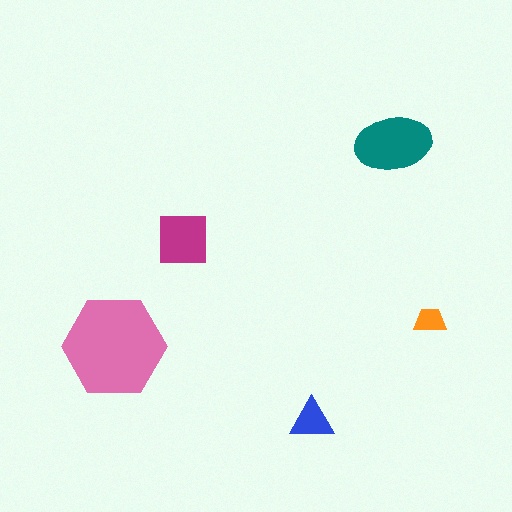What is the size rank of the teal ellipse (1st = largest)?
2nd.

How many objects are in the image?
There are 5 objects in the image.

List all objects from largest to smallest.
The pink hexagon, the teal ellipse, the magenta square, the blue triangle, the orange trapezoid.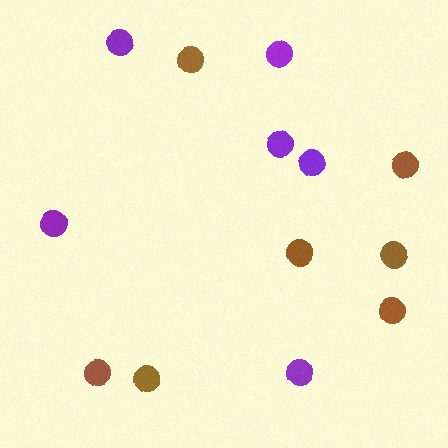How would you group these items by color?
There are 2 groups: one group of purple circles (6) and one group of brown circles (7).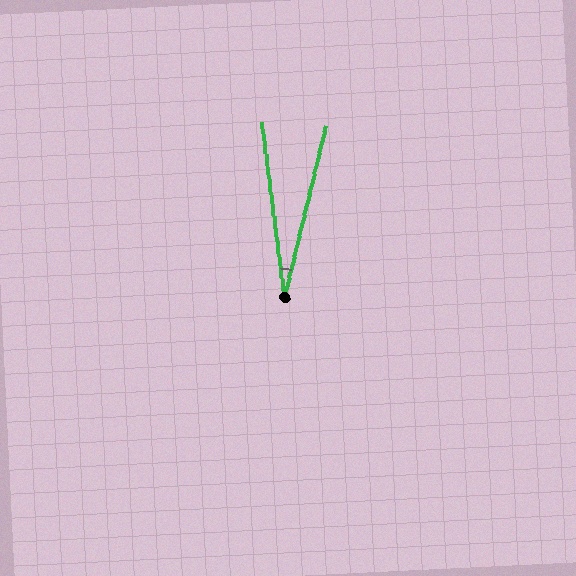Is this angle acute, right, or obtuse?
It is acute.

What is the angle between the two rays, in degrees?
Approximately 21 degrees.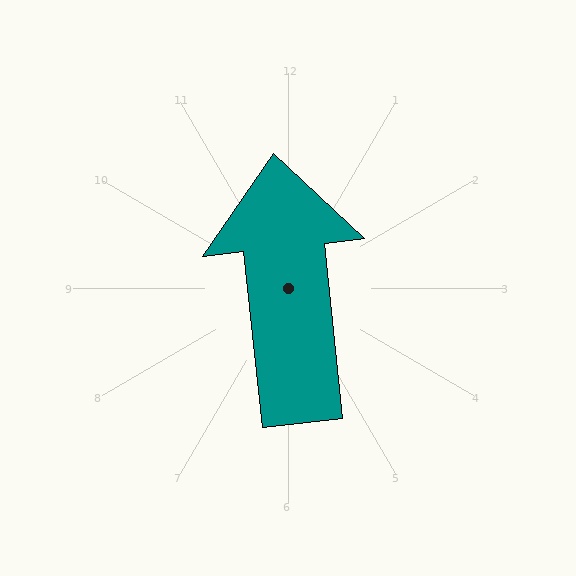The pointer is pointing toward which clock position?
Roughly 12 o'clock.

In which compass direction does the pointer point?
North.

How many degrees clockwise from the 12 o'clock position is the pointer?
Approximately 354 degrees.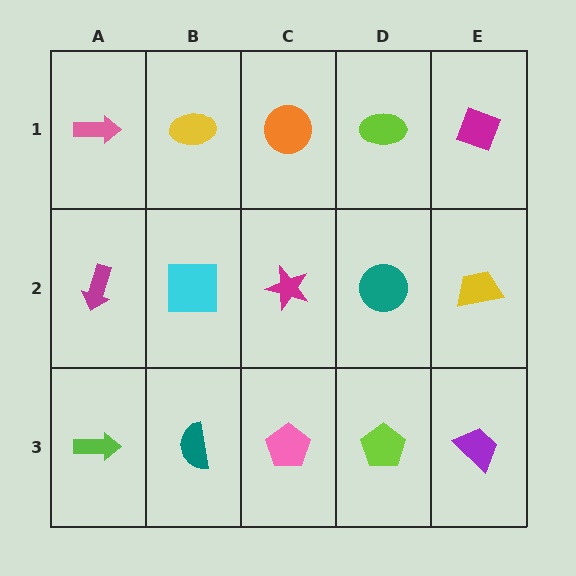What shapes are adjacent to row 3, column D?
A teal circle (row 2, column D), a pink pentagon (row 3, column C), a purple trapezoid (row 3, column E).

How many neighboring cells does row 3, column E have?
2.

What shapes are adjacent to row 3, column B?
A cyan square (row 2, column B), a lime arrow (row 3, column A), a pink pentagon (row 3, column C).